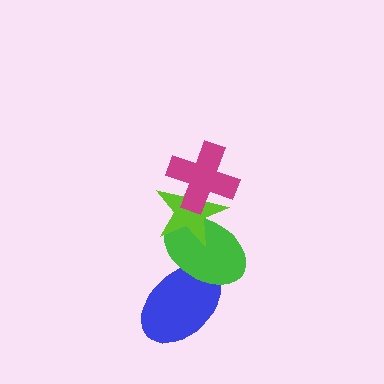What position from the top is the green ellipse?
The green ellipse is 3rd from the top.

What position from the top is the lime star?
The lime star is 2nd from the top.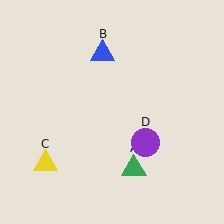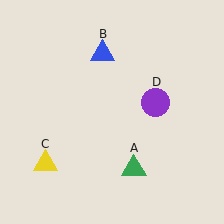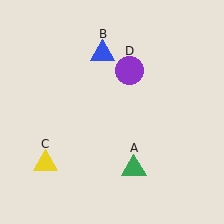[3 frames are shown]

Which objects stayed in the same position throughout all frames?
Green triangle (object A) and blue triangle (object B) and yellow triangle (object C) remained stationary.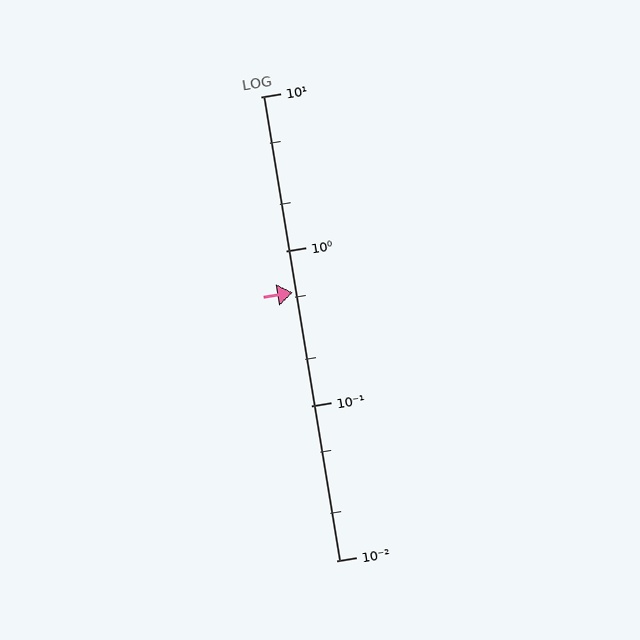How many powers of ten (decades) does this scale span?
The scale spans 3 decades, from 0.01 to 10.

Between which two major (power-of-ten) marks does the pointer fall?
The pointer is between 0.1 and 1.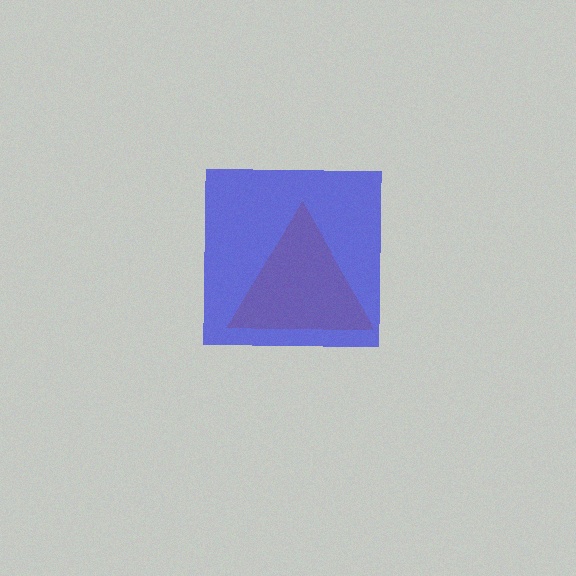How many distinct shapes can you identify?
There are 2 distinct shapes: an orange triangle, a blue square.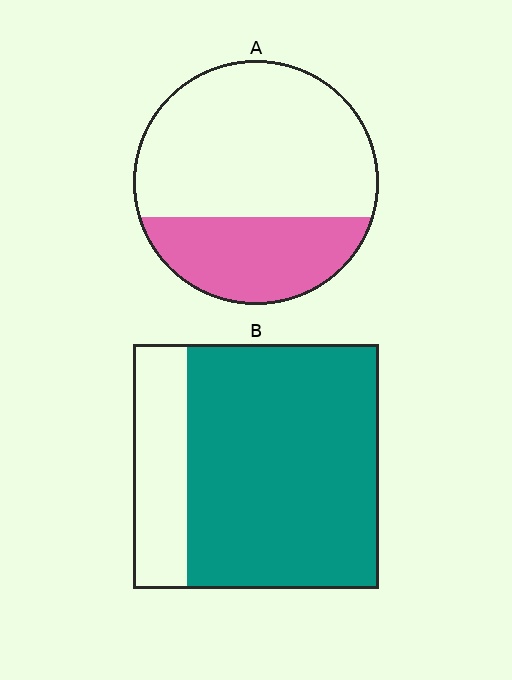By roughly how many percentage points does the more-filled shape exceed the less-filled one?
By roughly 45 percentage points (B over A).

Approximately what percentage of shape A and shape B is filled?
A is approximately 30% and B is approximately 80%.